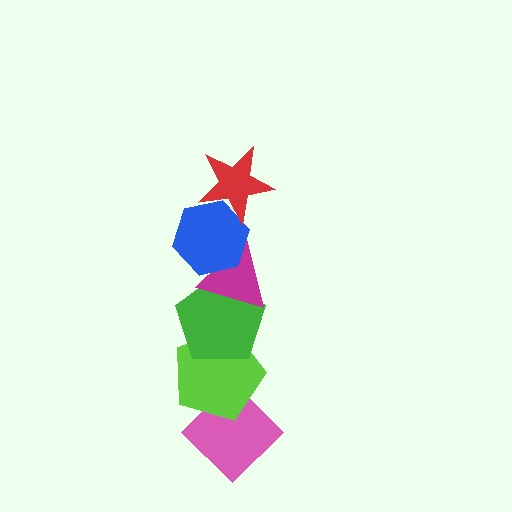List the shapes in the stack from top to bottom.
From top to bottom: the red star, the blue hexagon, the magenta triangle, the green pentagon, the lime pentagon, the pink diamond.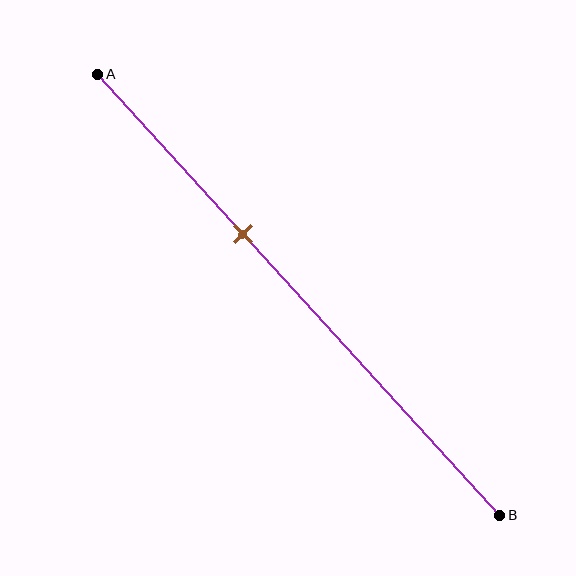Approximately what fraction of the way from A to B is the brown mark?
The brown mark is approximately 35% of the way from A to B.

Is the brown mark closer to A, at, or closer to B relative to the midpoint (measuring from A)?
The brown mark is closer to point A than the midpoint of segment AB.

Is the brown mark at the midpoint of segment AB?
No, the mark is at about 35% from A, not at the 50% midpoint.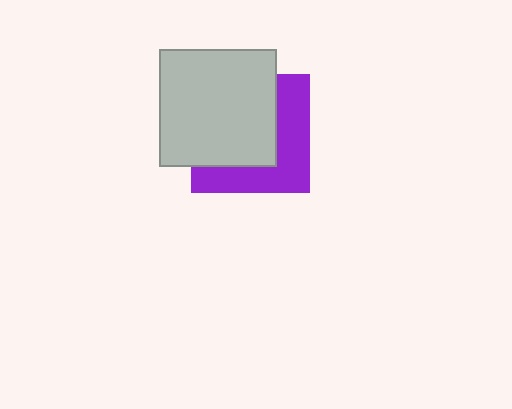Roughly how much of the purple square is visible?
A small part of it is visible (roughly 43%).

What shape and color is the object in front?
The object in front is a light gray square.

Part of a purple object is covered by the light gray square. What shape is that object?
It is a square.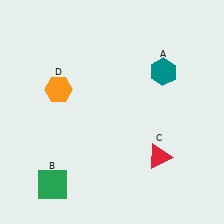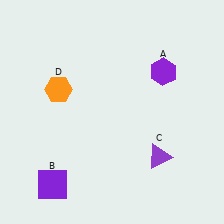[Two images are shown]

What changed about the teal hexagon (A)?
In Image 1, A is teal. In Image 2, it changed to purple.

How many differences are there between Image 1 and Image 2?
There are 3 differences between the two images.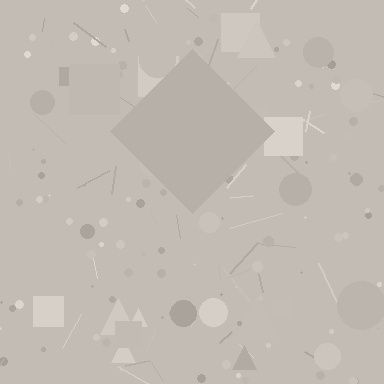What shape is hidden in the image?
A diamond is hidden in the image.